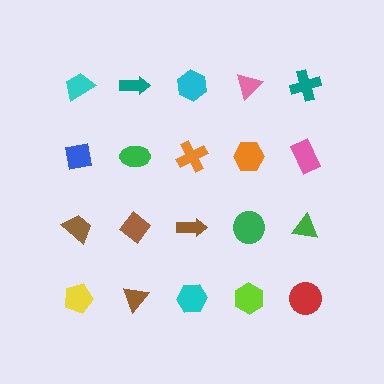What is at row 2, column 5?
A pink rectangle.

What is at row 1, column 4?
A pink triangle.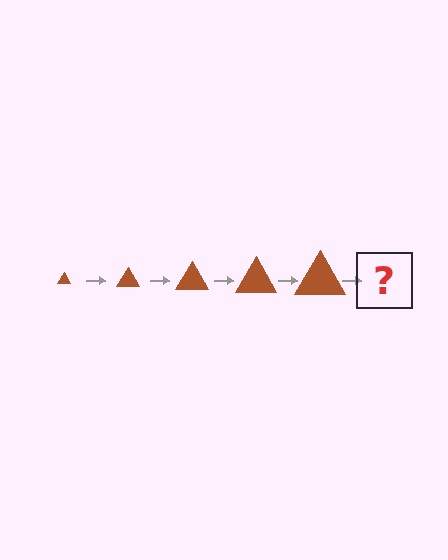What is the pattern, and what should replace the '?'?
The pattern is that the triangle gets progressively larger each step. The '?' should be a brown triangle, larger than the previous one.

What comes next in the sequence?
The next element should be a brown triangle, larger than the previous one.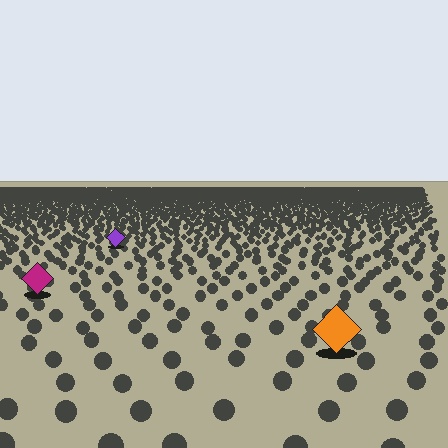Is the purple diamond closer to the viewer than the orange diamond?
No. The orange diamond is closer — you can tell from the texture gradient: the ground texture is coarser near it.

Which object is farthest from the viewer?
The purple diamond is farthest from the viewer. It appears smaller and the ground texture around it is denser.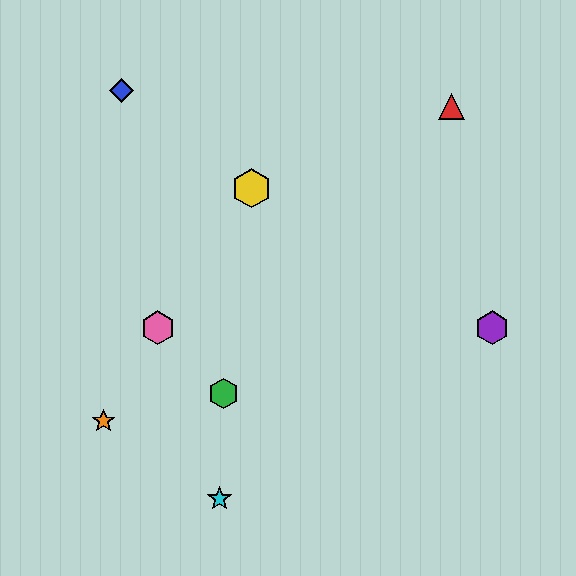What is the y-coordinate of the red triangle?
The red triangle is at y≈106.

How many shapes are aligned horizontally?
2 shapes (the purple hexagon, the pink hexagon) are aligned horizontally.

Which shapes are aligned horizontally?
The purple hexagon, the pink hexagon are aligned horizontally.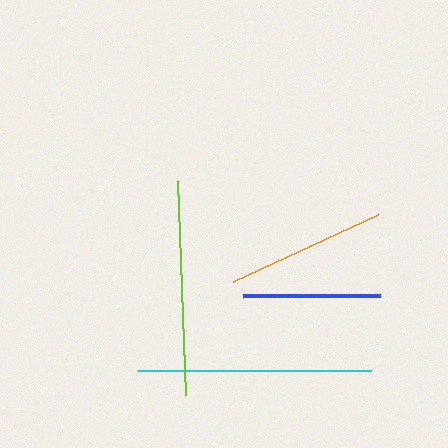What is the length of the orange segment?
The orange segment is approximately 160 pixels long.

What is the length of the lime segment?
The lime segment is approximately 215 pixels long.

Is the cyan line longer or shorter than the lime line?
The cyan line is longer than the lime line.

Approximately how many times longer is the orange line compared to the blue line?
The orange line is approximately 1.2 times the length of the blue line.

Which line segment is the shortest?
The blue line is the shortest at approximately 137 pixels.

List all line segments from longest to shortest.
From longest to shortest: cyan, lime, orange, blue.